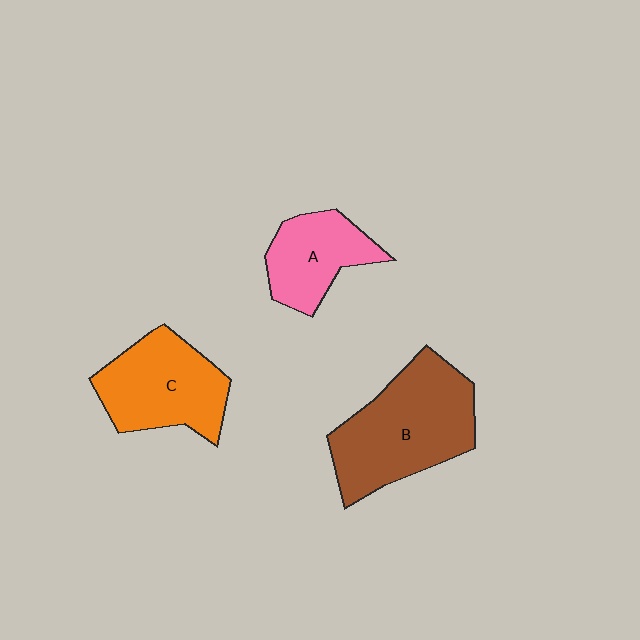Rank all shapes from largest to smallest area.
From largest to smallest: B (brown), C (orange), A (pink).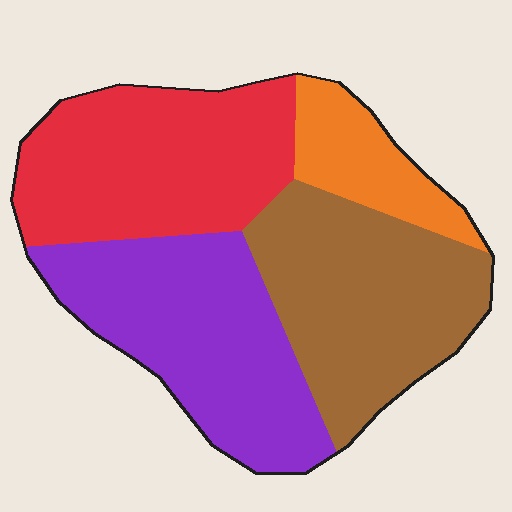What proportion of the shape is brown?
Brown covers 29% of the shape.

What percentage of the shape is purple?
Purple covers 30% of the shape.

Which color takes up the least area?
Orange, at roughly 10%.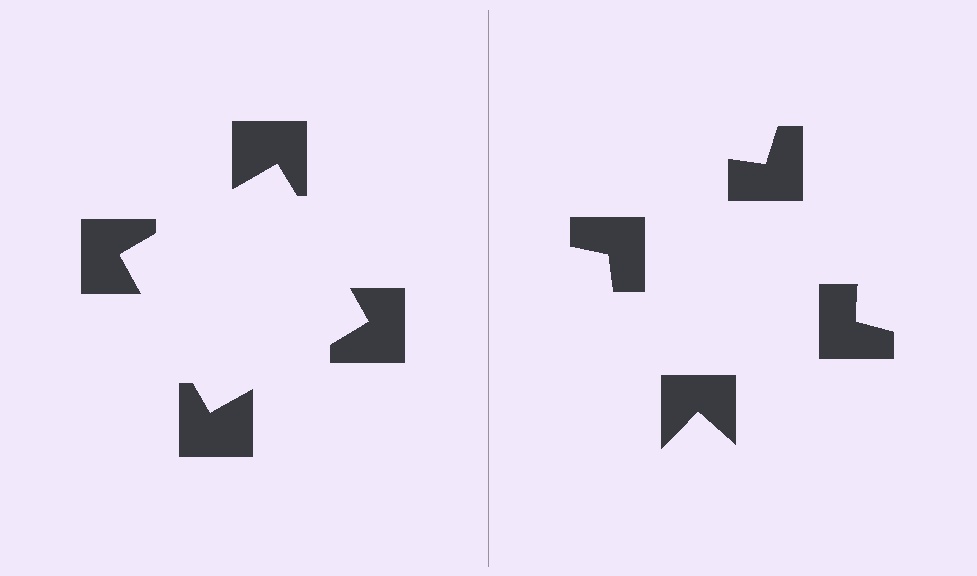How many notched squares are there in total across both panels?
8 — 4 on each side.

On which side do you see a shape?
An illusory square appears on the left side. On the right side the wedge cuts are rotated, so no coherent shape forms.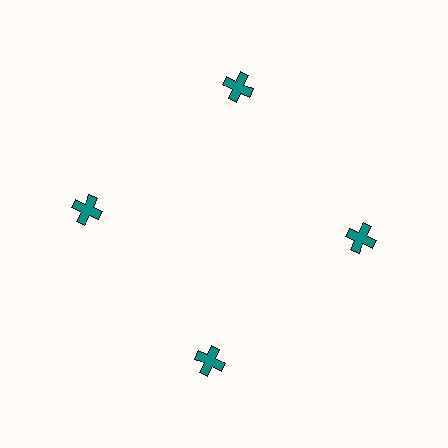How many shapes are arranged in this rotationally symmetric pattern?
There are 4 shapes, arranged in 4 groups of 1.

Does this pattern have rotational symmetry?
Yes, this pattern has 4-fold rotational symmetry. It looks the same after rotating 90 degrees around the center.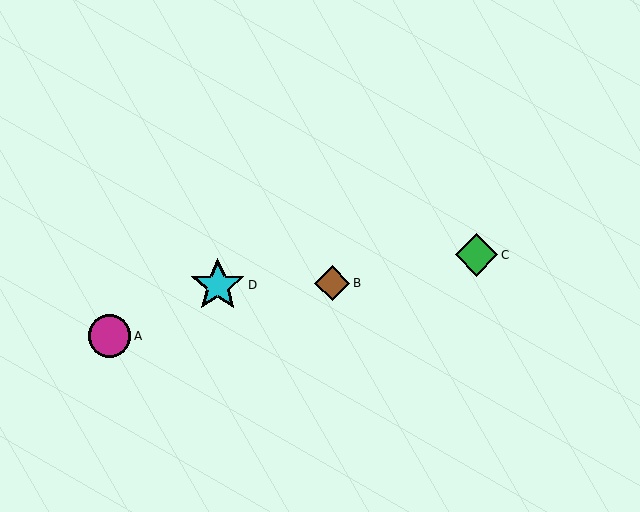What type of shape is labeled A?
Shape A is a magenta circle.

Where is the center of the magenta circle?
The center of the magenta circle is at (109, 336).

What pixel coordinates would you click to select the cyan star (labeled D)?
Click at (218, 285) to select the cyan star D.